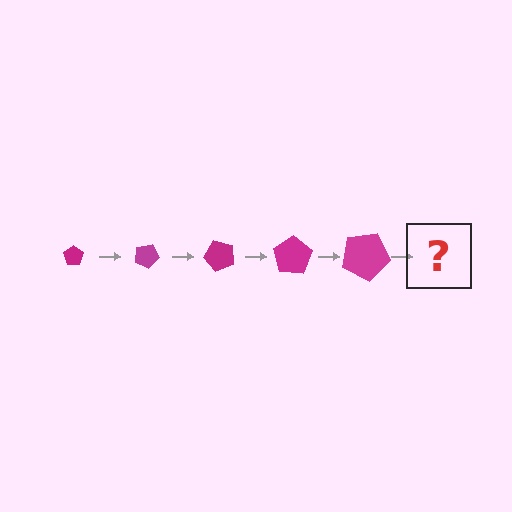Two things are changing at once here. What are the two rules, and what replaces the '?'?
The two rules are that the pentagon grows larger each step and it rotates 25 degrees each step. The '?' should be a pentagon, larger than the previous one and rotated 125 degrees from the start.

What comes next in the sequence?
The next element should be a pentagon, larger than the previous one and rotated 125 degrees from the start.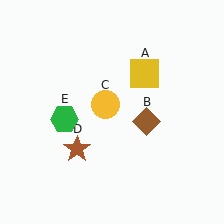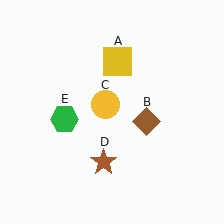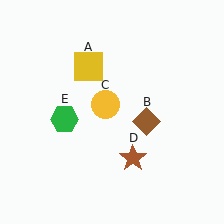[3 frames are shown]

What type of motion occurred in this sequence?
The yellow square (object A), brown star (object D) rotated counterclockwise around the center of the scene.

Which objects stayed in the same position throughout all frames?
Brown diamond (object B) and yellow circle (object C) and green hexagon (object E) remained stationary.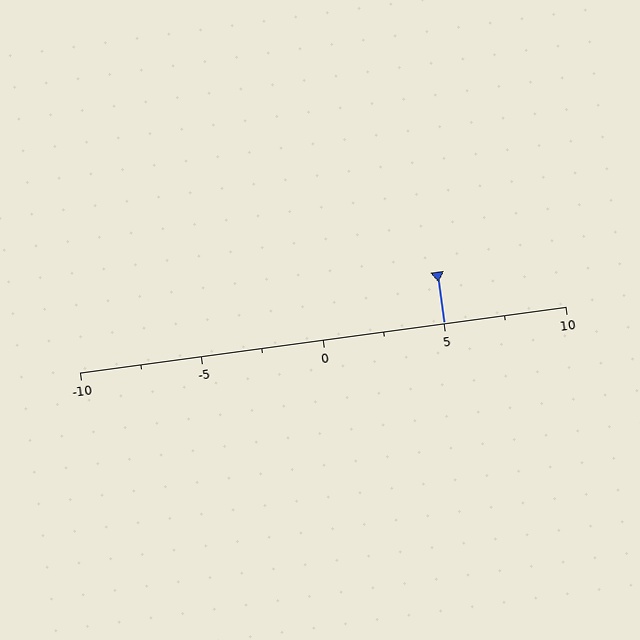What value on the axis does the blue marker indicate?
The marker indicates approximately 5.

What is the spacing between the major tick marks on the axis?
The major ticks are spaced 5 apart.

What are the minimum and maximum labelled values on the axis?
The axis runs from -10 to 10.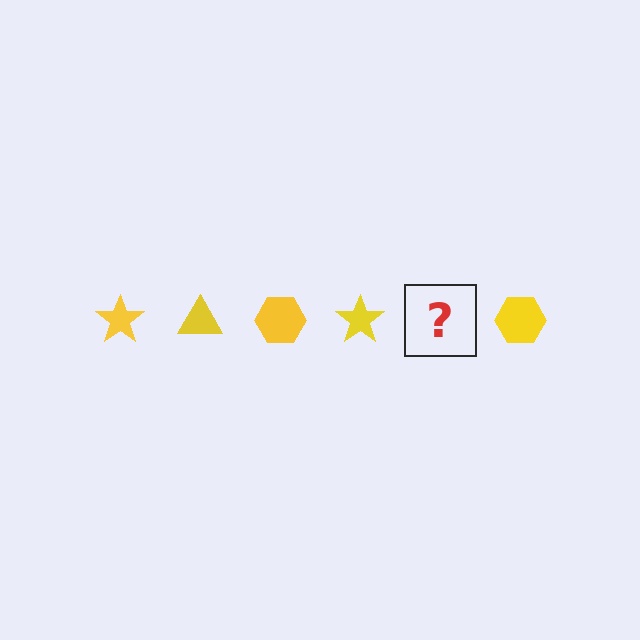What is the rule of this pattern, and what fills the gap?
The rule is that the pattern cycles through star, triangle, hexagon shapes in yellow. The gap should be filled with a yellow triangle.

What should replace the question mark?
The question mark should be replaced with a yellow triangle.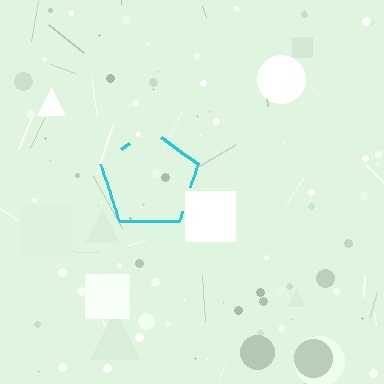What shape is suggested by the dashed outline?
The dashed outline suggests a pentagon.